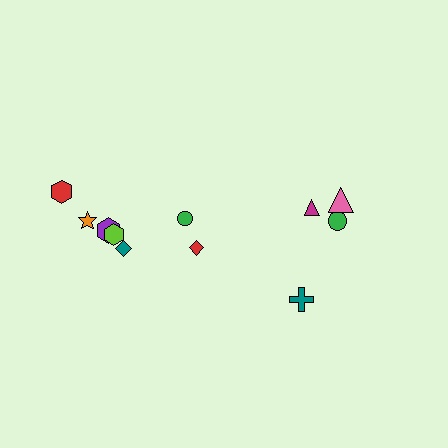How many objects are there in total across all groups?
There are 11 objects.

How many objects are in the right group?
There are 4 objects.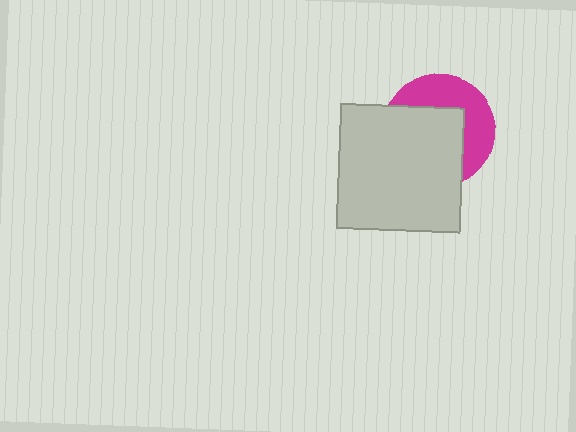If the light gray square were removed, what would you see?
You would see the complete magenta circle.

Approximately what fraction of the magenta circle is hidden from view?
Roughly 58% of the magenta circle is hidden behind the light gray square.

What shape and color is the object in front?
The object in front is a light gray square.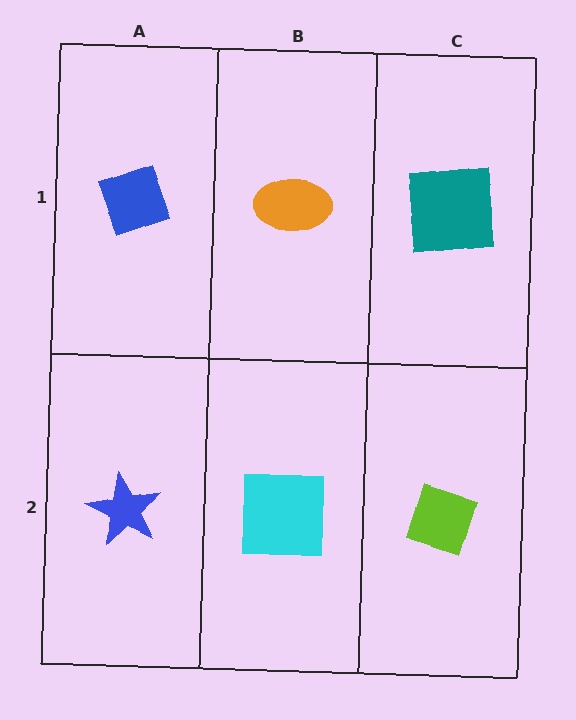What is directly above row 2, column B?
An orange ellipse.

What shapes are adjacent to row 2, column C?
A teal square (row 1, column C), a cyan square (row 2, column B).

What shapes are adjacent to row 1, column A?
A blue star (row 2, column A), an orange ellipse (row 1, column B).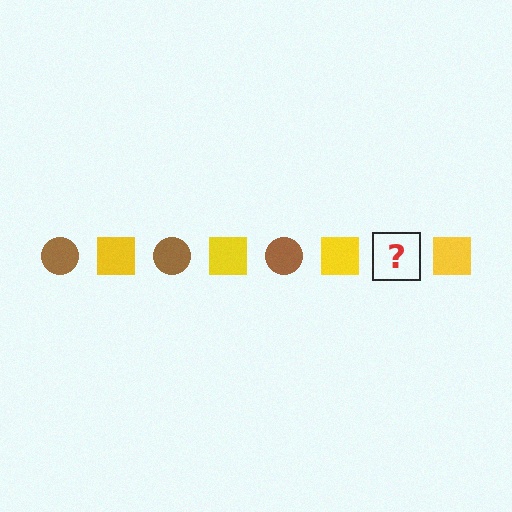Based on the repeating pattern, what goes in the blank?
The blank should be a brown circle.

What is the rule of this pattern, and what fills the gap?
The rule is that the pattern alternates between brown circle and yellow square. The gap should be filled with a brown circle.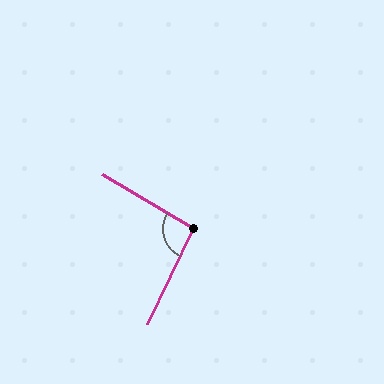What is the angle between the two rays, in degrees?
Approximately 95 degrees.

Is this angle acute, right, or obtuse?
It is obtuse.